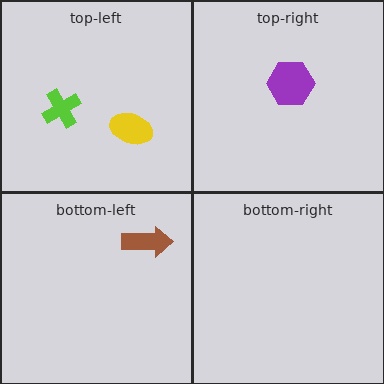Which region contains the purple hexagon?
The top-right region.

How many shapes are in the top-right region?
1.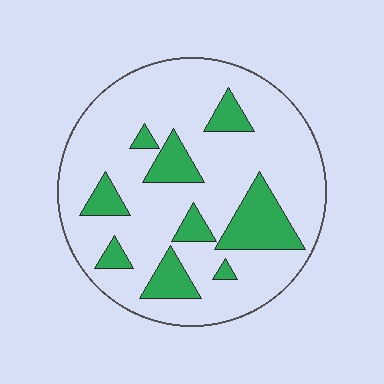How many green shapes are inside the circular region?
9.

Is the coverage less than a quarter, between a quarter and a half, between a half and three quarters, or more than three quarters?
Less than a quarter.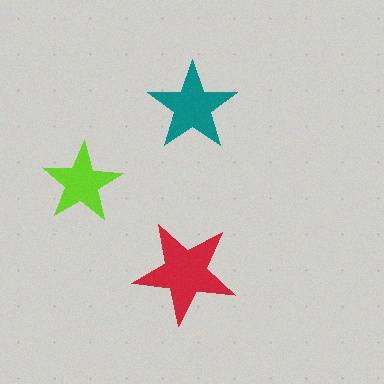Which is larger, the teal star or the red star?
The red one.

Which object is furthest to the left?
The lime star is leftmost.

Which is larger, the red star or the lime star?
The red one.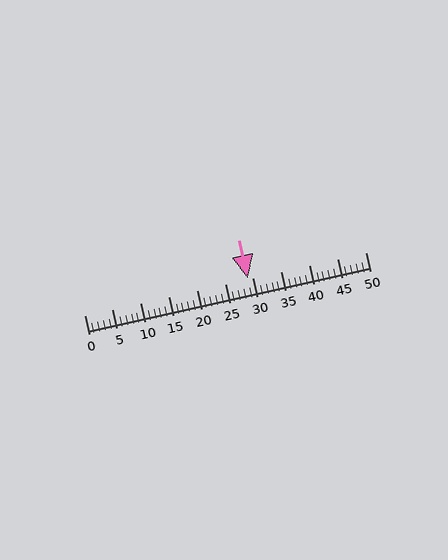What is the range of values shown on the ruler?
The ruler shows values from 0 to 50.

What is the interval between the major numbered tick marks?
The major tick marks are spaced 5 units apart.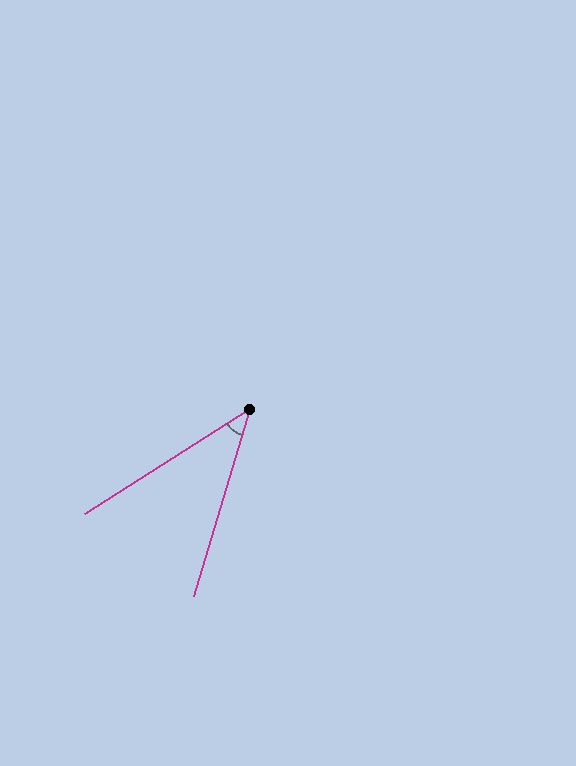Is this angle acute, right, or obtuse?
It is acute.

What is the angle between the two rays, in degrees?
Approximately 41 degrees.